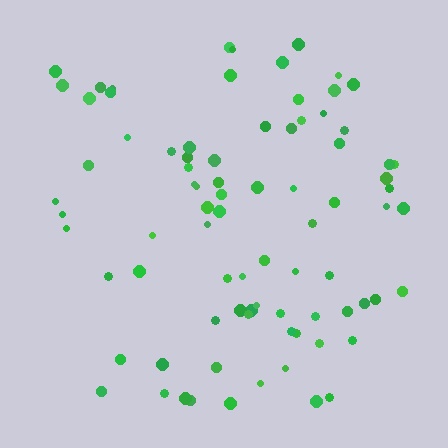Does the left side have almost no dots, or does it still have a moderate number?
Still a moderate number, just noticeably fewer than the right.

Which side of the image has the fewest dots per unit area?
The left.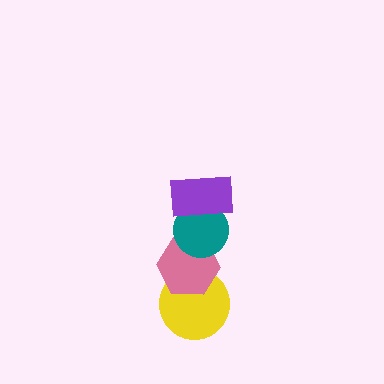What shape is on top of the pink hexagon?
The teal circle is on top of the pink hexagon.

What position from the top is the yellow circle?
The yellow circle is 4th from the top.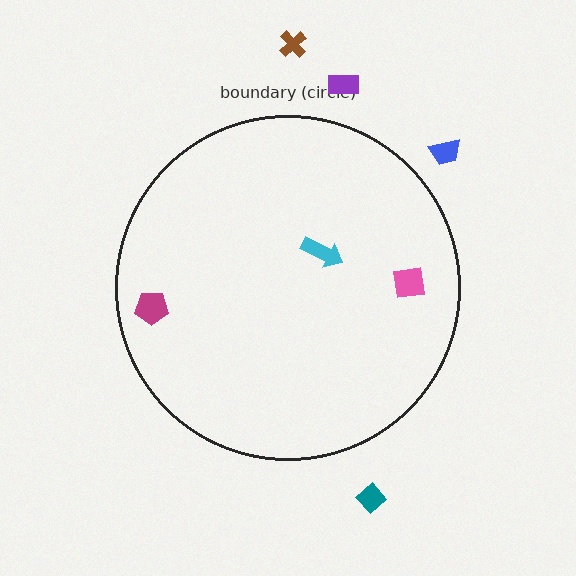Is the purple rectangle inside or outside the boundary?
Outside.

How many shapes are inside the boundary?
3 inside, 4 outside.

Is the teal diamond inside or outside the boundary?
Outside.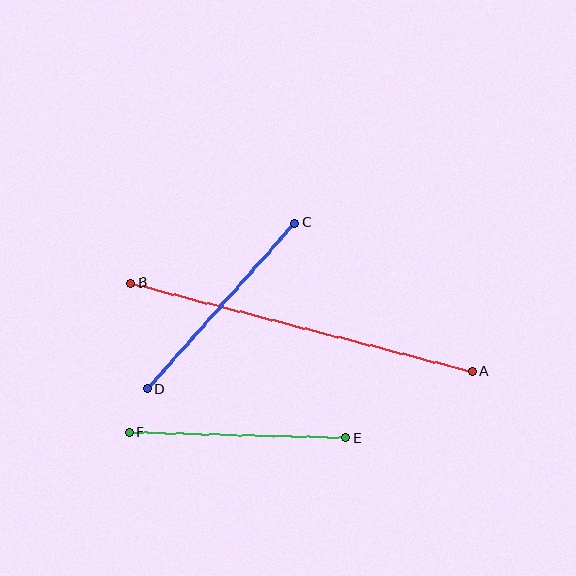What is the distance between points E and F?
The distance is approximately 216 pixels.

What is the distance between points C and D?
The distance is approximately 222 pixels.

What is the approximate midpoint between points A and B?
The midpoint is at approximately (301, 327) pixels.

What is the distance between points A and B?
The distance is approximately 353 pixels.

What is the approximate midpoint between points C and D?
The midpoint is at approximately (221, 306) pixels.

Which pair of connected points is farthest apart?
Points A and B are farthest apart.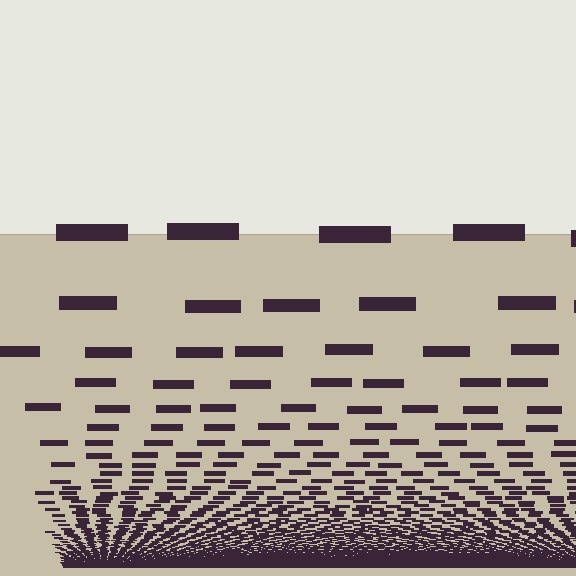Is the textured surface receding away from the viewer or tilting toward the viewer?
The surface appears to tilt toward the viewer. Texture elements get larger and sparser toward the top.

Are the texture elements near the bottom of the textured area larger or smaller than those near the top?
Smaller. The gradient is inverted — elements near the bottom are smaller and denser.